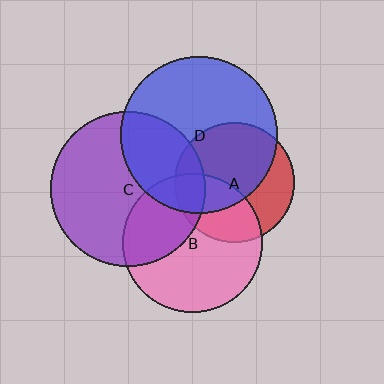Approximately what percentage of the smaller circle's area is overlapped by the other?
Approximately 40%.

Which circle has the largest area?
Circle D (blue).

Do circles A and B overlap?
Yes.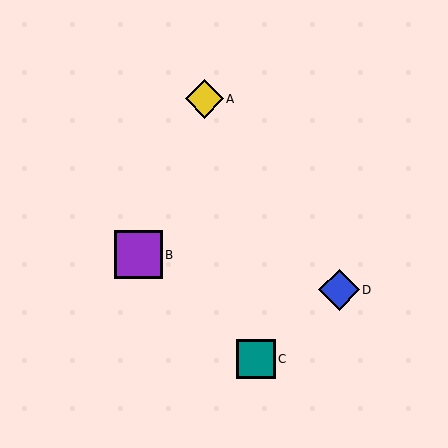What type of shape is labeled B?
Shape B is a purple square.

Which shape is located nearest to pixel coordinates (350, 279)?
The blue diamond (labeled D) at (339, 290) is nearest to that location.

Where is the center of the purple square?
The center of the purple square is at (139, 255).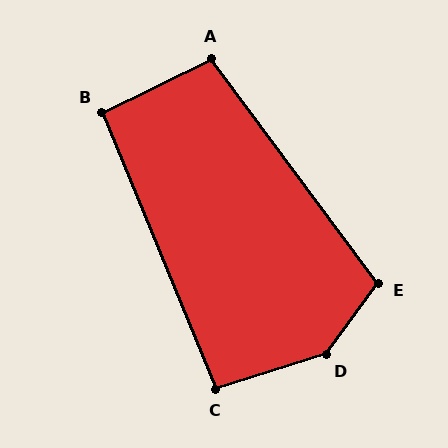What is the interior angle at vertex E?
Approximately 107 degrees (obtuse).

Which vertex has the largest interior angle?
D, at approximately 144 degrees.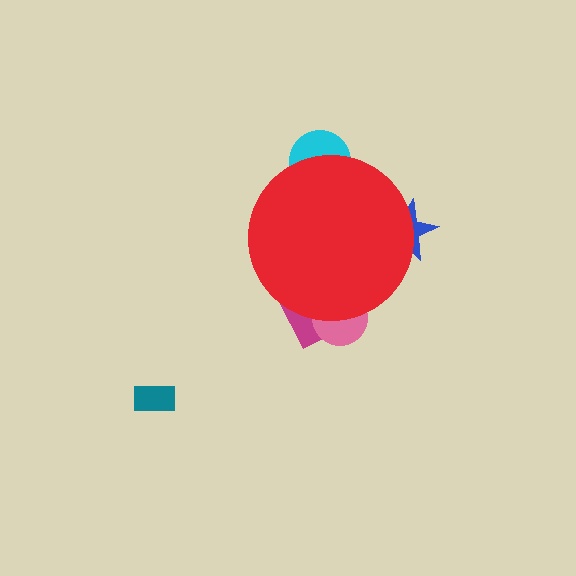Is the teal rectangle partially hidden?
No, the teal rectangle is fully visible.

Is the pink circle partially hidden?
Yes, the pink circle is partially hidden behind the red circle.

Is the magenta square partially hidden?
Yes, the magenta square is partially hidden behind the red circle.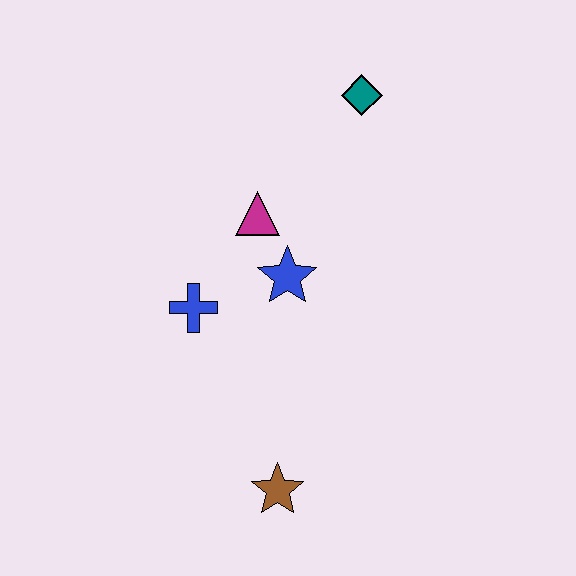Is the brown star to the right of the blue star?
No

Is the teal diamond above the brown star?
Yes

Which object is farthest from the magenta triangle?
The brown star is farthest from the magenta triangle.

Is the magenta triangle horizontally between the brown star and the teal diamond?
No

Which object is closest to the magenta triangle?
The blue star is closest to the magenta triangle.